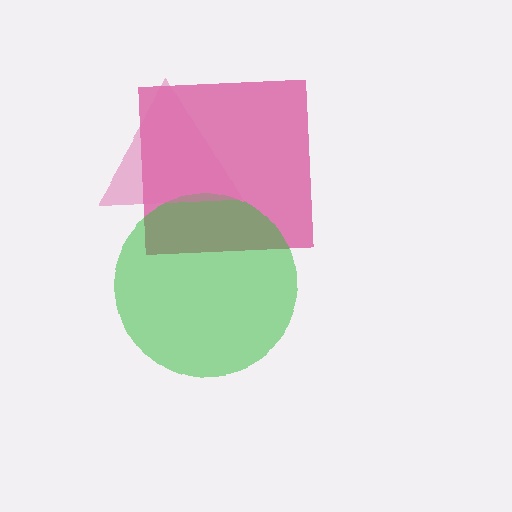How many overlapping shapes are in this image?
There are 3 overlapping shapes in the image.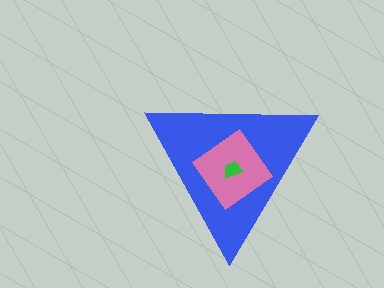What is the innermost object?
The green trapezoid.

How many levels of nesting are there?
3.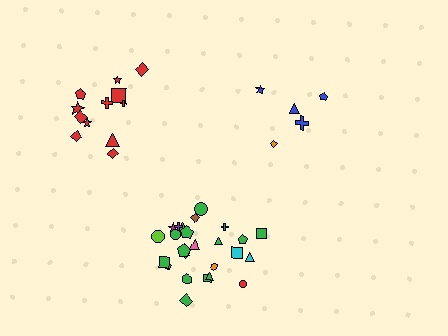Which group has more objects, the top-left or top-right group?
The top-left group.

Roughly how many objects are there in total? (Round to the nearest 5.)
Roughly 40 objects in total.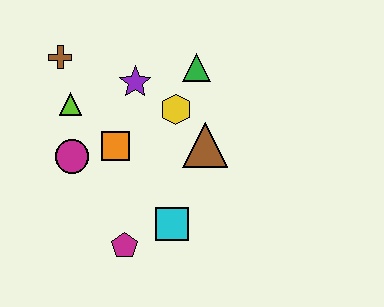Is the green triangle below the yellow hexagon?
No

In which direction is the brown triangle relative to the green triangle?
The brown triangle is below the green triangle.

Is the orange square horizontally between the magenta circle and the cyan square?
Yes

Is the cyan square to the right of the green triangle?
No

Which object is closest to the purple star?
The yellow hexagon is closest to the purple star.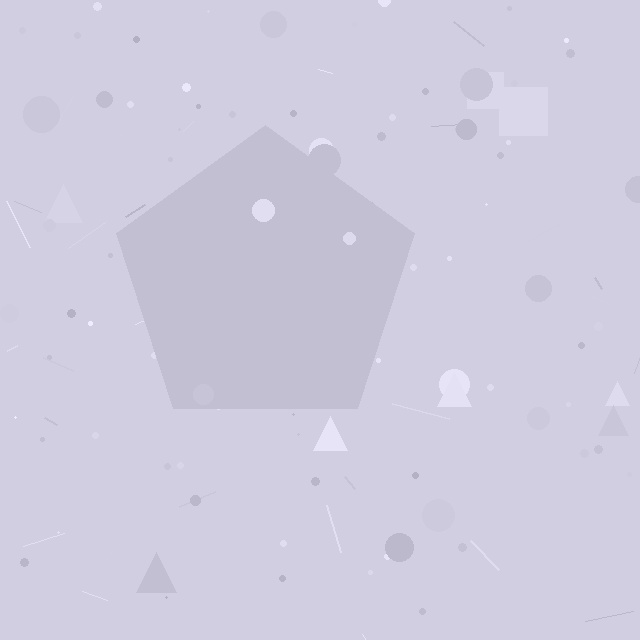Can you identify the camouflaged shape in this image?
The camouflaged shape is a pentagon.